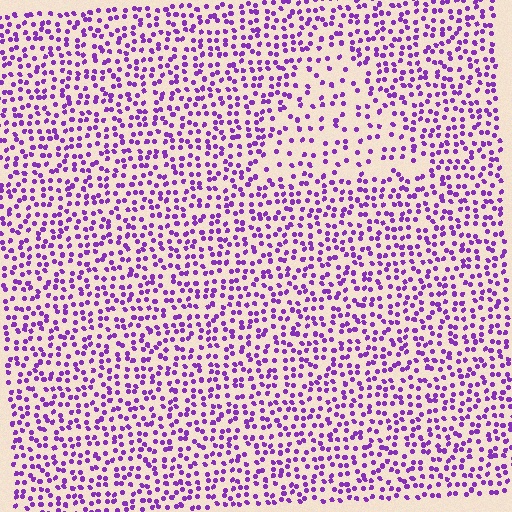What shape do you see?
I see a triangle.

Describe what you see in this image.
The image contains small purple elements arranged at two different densities. A triangle-shaped region is visible where the elements are less densely packed than the surrounding area.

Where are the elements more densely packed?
The elements are more densely packed outside the triangle boundary.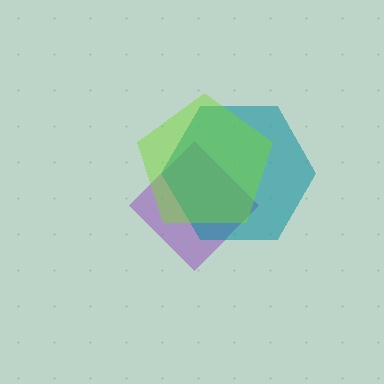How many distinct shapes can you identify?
There are 3 distinct shapes: a purple diamond, a teal hexagon, a lime pentagon.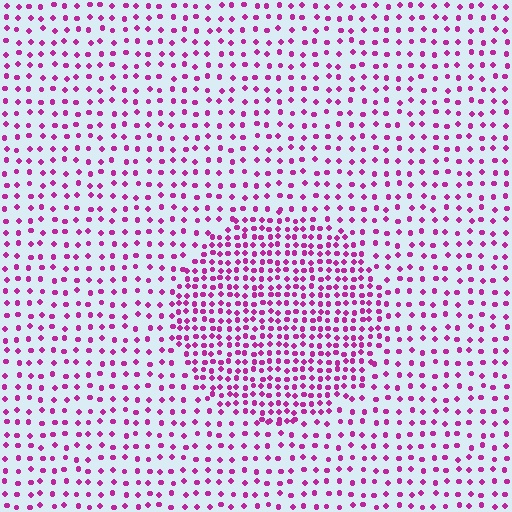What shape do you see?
I see a circle.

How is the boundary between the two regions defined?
The boundary is defined by a change in element density (approximately 2.1x ratio). All elements are the same color, size, and shape.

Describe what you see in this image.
The image contains small magenta elements arranged at two different densities. A circle-shaped region is visible where the elements are more densely packed than the surrounding area.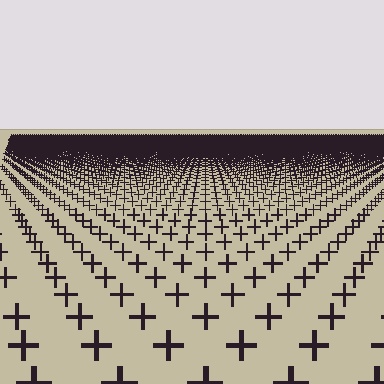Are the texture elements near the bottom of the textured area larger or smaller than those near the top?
Larger. Near the bottom, elements are closer to the viewer and appear at a bigger on-screen size.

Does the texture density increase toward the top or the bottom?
Density increases toward the top.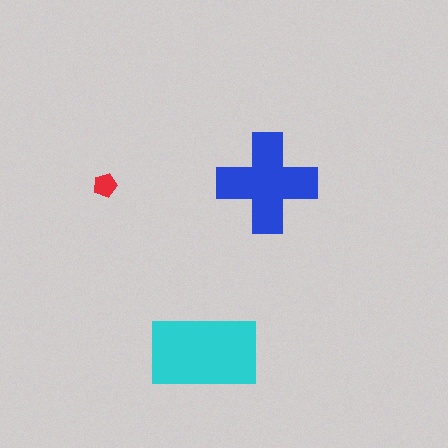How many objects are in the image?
There are 3 objects in the image.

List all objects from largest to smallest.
The cyan rectangle, the blue cross, the red pentagon.